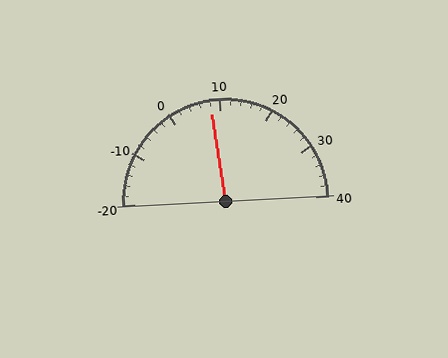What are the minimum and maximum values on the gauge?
The gauge ranges from -20 to 40.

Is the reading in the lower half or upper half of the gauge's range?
The reading is in the lower half of the range (-20 to 40).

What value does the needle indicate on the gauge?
The needle indicates approximately 8.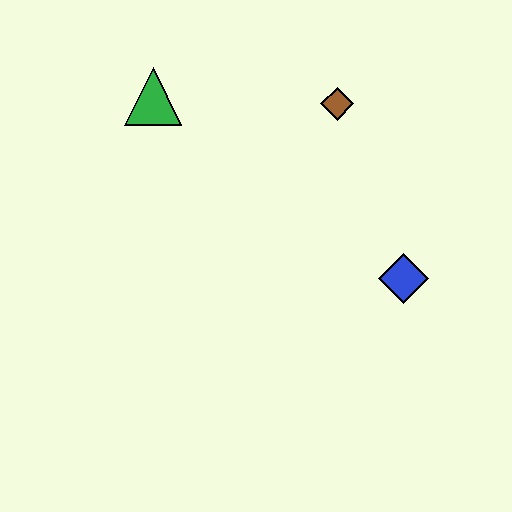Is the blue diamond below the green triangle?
Yes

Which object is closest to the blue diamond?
The brown diamond is closest to the blue diamond.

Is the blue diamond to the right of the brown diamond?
Yes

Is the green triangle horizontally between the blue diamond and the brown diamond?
No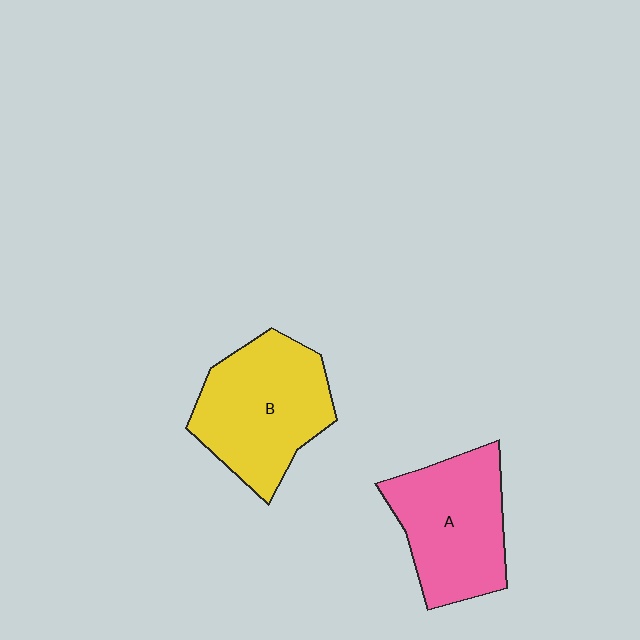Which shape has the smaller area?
Shape A (pink).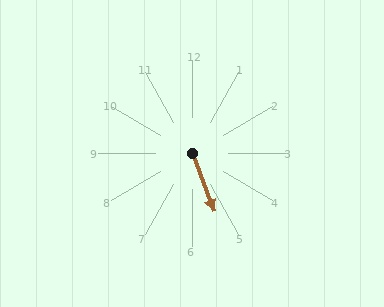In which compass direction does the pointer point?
South.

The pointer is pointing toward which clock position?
Roughly 5 o'clock.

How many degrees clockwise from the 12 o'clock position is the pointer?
Approximately 159 degrees.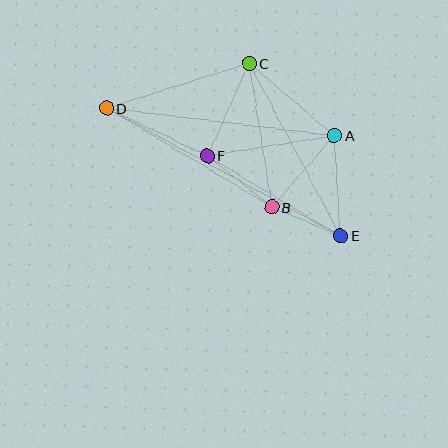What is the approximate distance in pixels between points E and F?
The distance between E and F is approximately 155 pixels.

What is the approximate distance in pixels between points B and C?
The distance between B and C is approximately 146 pixels.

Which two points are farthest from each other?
Points D and E are farthest from each other.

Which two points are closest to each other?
Points B and E are closest to each other.